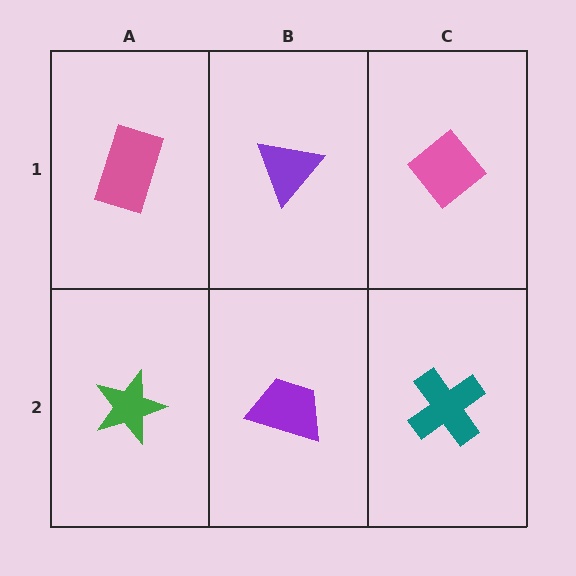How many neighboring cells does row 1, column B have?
3.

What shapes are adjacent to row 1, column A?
A green star (row 2, column A), a purple triangle (row 1, column B).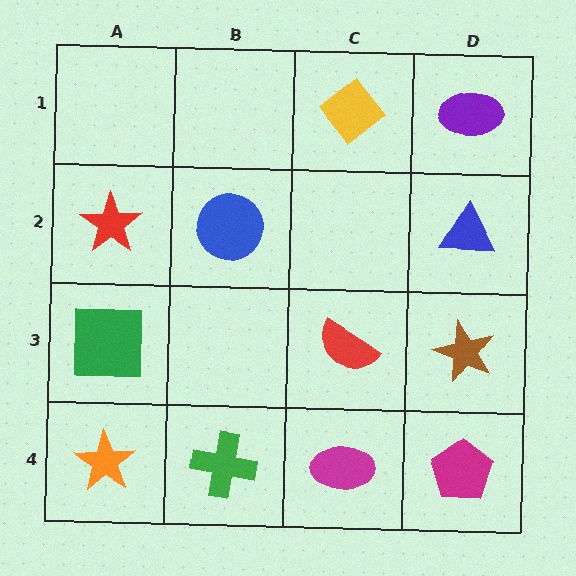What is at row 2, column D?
A blue triangle.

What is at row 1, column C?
A yellow diamond.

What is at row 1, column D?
A purple ellipse.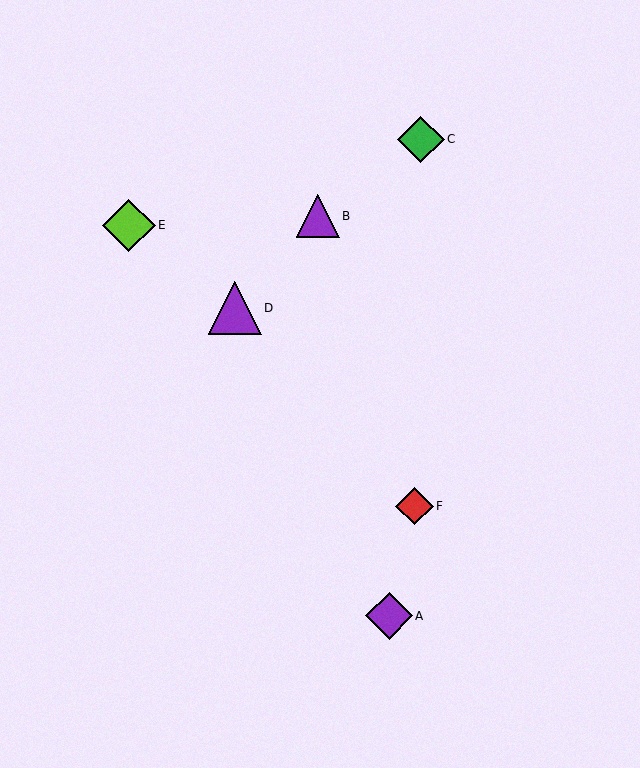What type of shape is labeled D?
Shape D is a purple triangle.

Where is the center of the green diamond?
The center of the green diamond is at (421, 139).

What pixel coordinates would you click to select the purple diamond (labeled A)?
Click at (389, 616) to select the purple diamond A.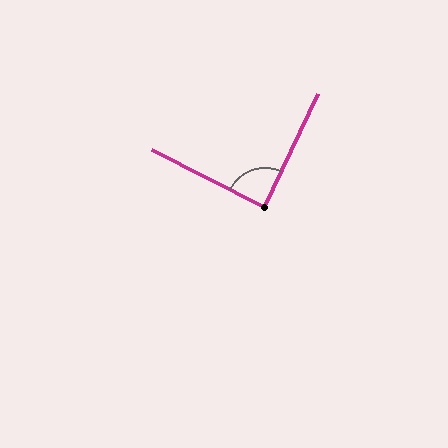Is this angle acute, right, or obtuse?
It is approximately a right angle.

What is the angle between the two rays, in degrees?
Approximately 88 degrees.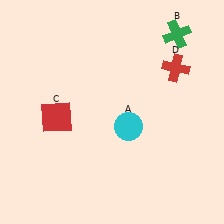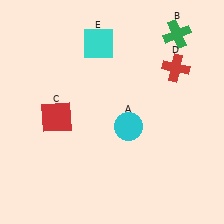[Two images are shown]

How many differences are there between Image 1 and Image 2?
There is 1 difference between the two images.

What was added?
A cyan square (E) was added in Image 2.